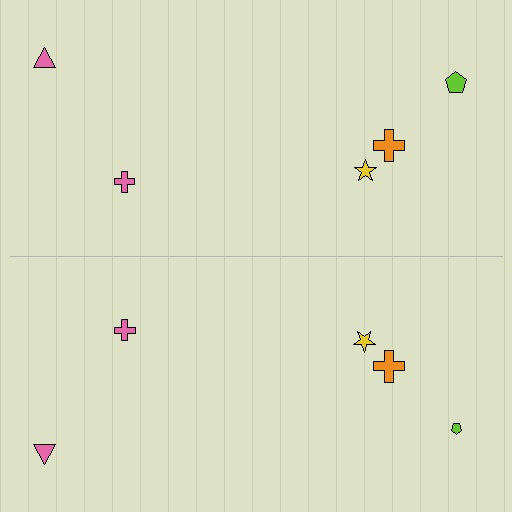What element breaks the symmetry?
The lime pentagon on the bottom side has a different size than its mirror counterpart.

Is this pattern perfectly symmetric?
No, the pattern is not perfectly symmetric. The lime pentagon on the bottom side has a different size than its mirror counterpart.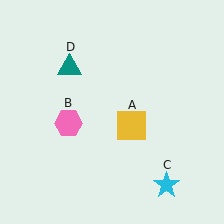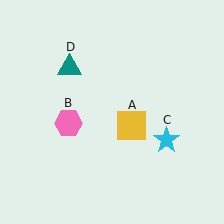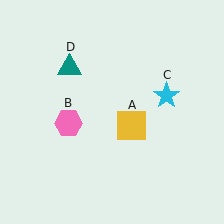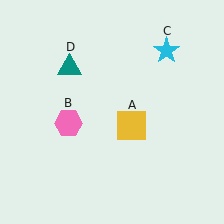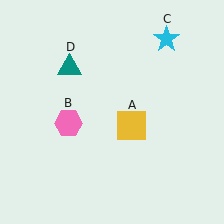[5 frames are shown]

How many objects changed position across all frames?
1 object changed position: cyan star (object C).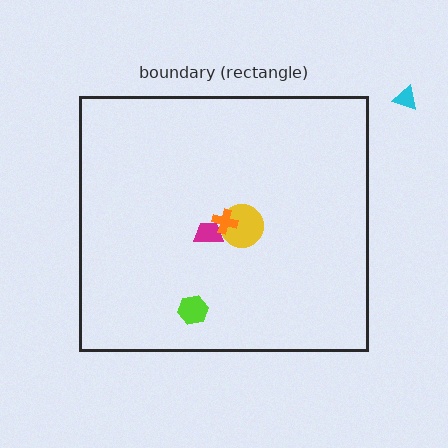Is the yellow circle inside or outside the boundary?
Inside.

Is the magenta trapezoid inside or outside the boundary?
Inside.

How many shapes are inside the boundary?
4 inside, 1 outside.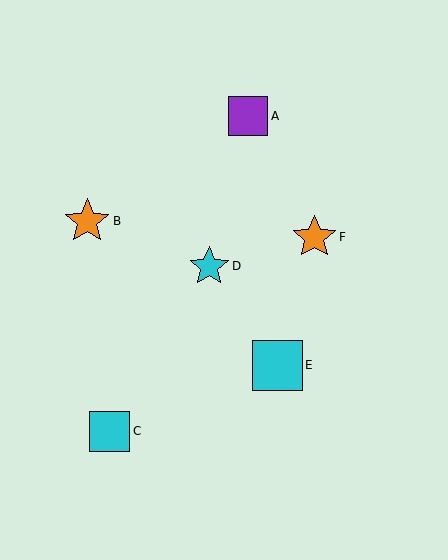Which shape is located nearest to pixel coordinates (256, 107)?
The purple square (labeled A) at (248, 116) is nearest to that location.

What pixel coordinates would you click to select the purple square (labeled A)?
Click at (248, 116) to select the purple square A.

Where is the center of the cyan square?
The center of the cyan square is at (109, 431).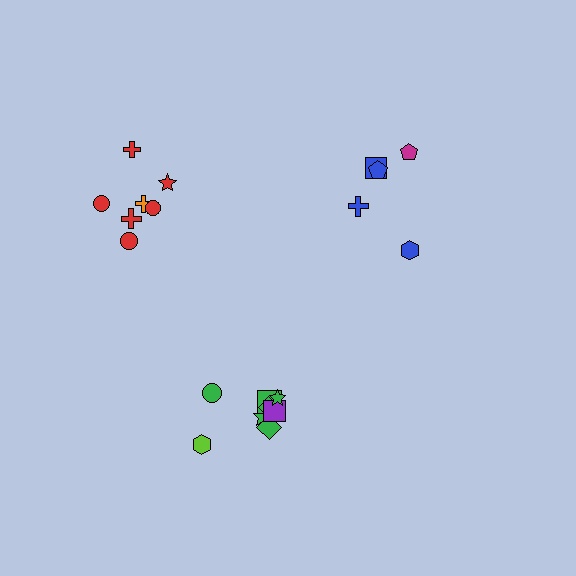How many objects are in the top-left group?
There are 7 objects.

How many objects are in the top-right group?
There are 5 objects.